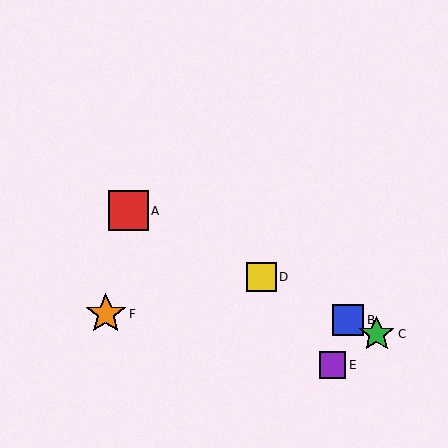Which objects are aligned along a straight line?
Objects A, B, C, D are aligned along a straight line.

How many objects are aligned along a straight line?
4 objects (A, B, C, D) are aligned along a straight line.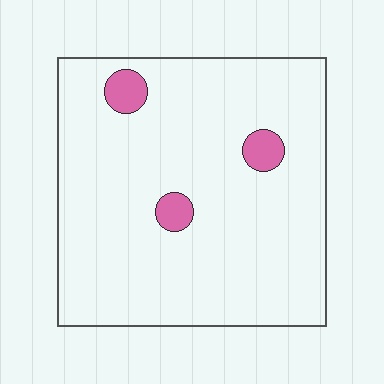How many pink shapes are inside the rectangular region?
3.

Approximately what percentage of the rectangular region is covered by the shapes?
Approximately 5%.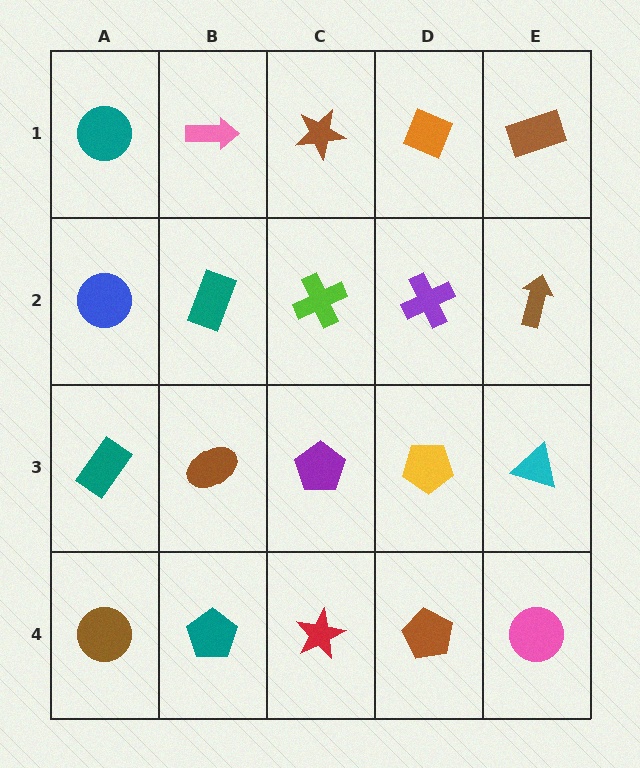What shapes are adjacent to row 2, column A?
A teal circle (row 1, column A), a teal rectangle (row 3, column A), a teal rectangle (row 2, column B).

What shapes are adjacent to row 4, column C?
A purple pentagon (row 3, column C), a teal pentagon (row 4, column B), a brown pentagon (row 4, column D).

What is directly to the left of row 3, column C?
A brown ellipse.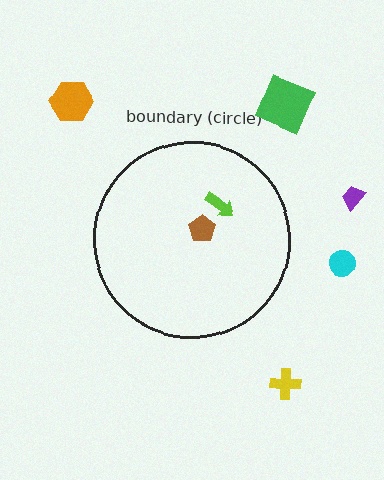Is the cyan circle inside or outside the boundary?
Outside.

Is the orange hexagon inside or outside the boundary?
Outside.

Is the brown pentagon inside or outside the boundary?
Inside.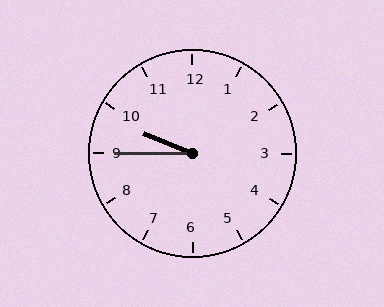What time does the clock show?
9:45.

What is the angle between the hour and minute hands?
Approximately 22 degrees.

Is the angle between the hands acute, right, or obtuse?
It is acute.